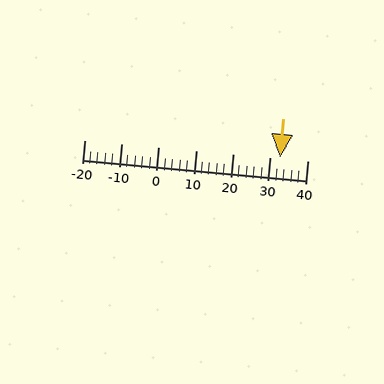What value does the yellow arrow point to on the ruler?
The yellow arrow points to approximately 33.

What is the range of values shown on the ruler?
The ruler shows values from -20 to 40.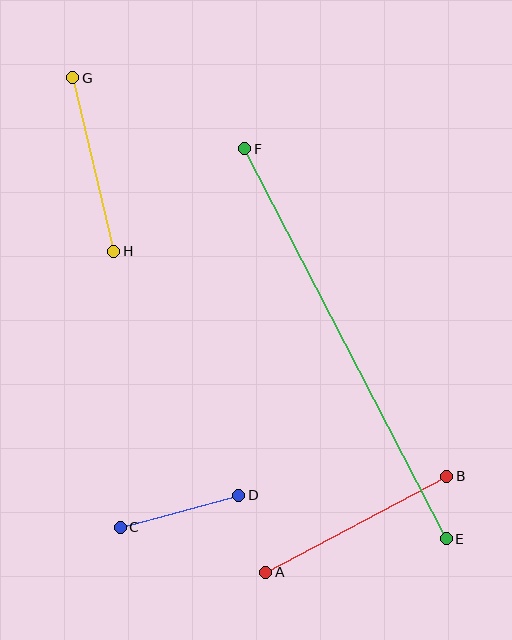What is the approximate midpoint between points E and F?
The midpoint is at approximately (345, 344) pixels.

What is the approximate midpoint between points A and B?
The midpoint is at approximately (356, 524) pixels.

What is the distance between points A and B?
The distance is approximately 205 pixels.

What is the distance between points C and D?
The distance is approximately 123 pixels.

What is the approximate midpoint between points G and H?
The midpoint is at approximately (93, 164) pixels.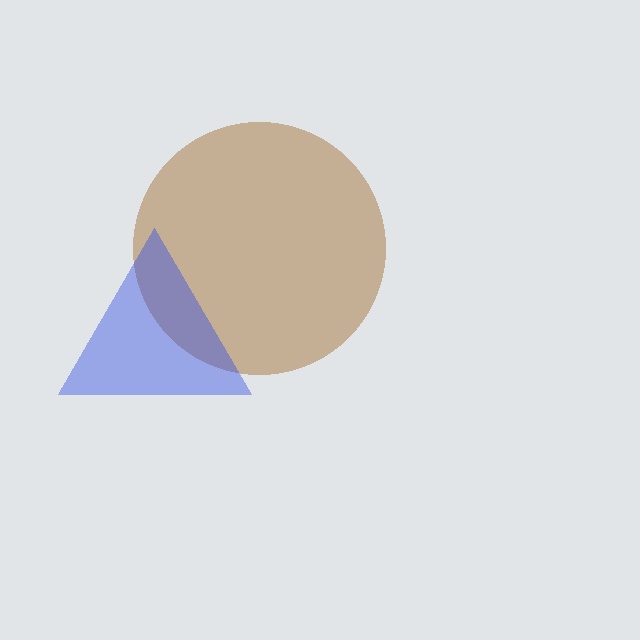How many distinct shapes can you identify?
There are 2 distinct shapes: a brown circle, a blue triangle.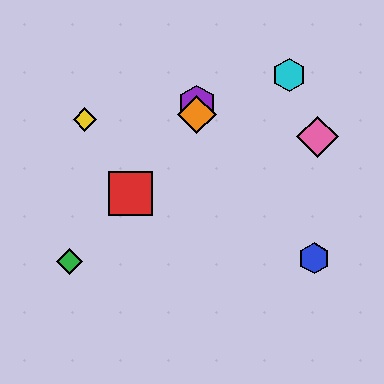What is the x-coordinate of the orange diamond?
The orange diamond is at x≈197.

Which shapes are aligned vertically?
The purple hexagon, the orange diamond are aligned vertically.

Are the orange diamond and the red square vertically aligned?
No, the orange diamond is at x≈197 and the red square is at x≈130.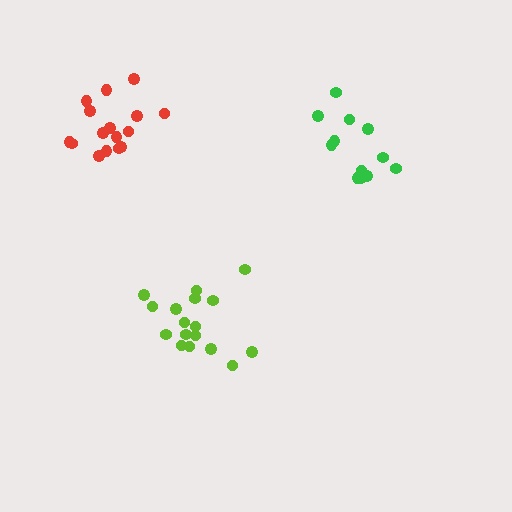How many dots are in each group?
Group 1: 17 dots, Group 2: 12 dots, Group 3: 16 dots (45 total).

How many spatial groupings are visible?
There are 3 spatial groupings.